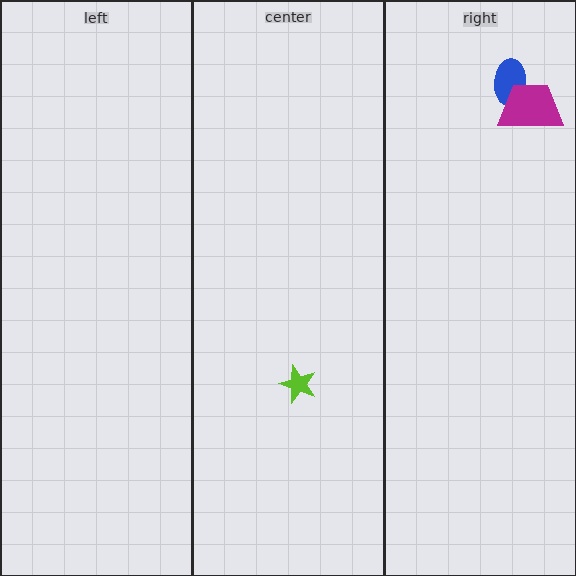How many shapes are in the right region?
2.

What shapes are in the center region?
The lime star.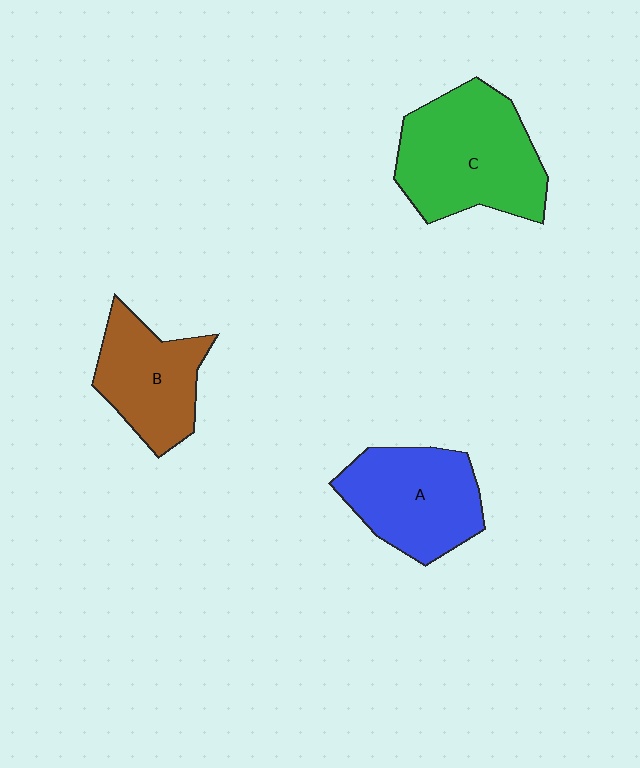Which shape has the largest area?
Shape C (green).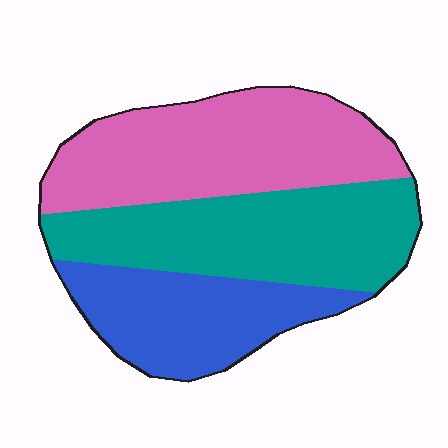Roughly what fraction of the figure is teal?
Teal covers about 35% of the figure.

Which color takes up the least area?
Blue, at roughly 25%.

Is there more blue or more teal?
Teal.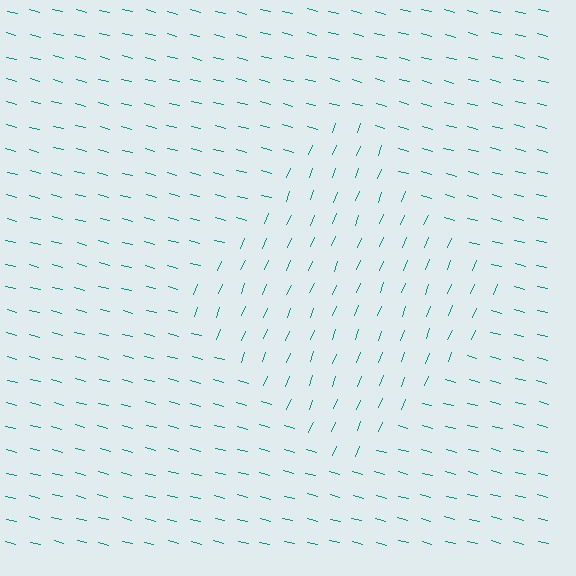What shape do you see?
I see a diamond.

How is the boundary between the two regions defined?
The boundary is defined purely by a change in line orientation (approximately 82 degrees difference). All lines are the same color and thickness.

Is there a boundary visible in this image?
Yes, there is a texture boundary formed by a change in line orientation.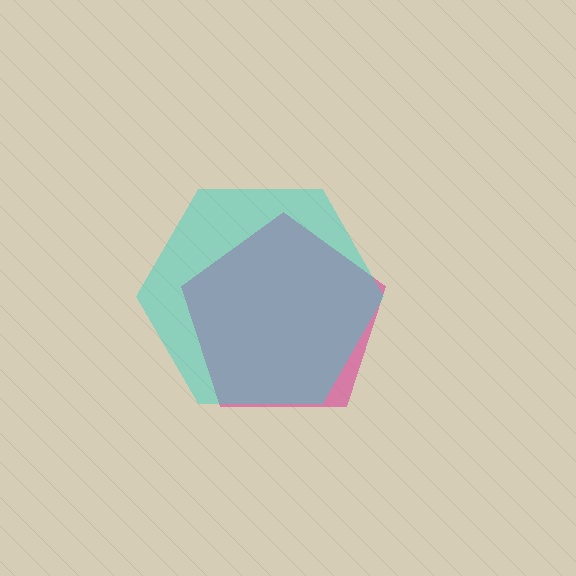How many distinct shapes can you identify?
There are 2 distinct shapes: a pink pentagon, a cyan hexagon.